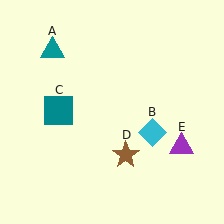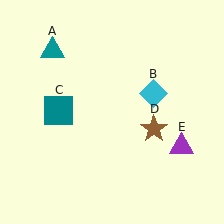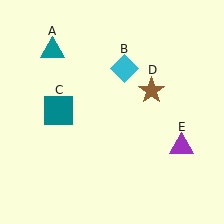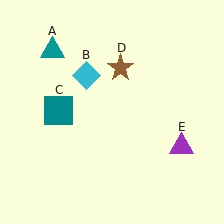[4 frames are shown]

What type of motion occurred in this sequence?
The cyan diamond (object B), brown star (object D) rotated counterclockwise around the center of the scene.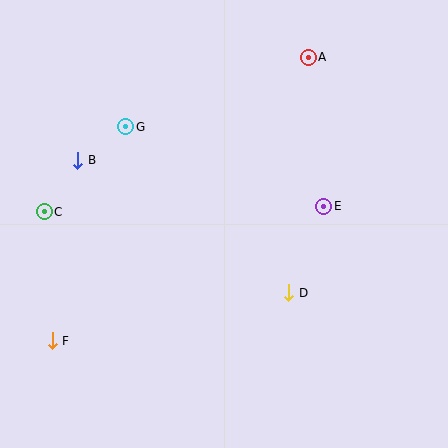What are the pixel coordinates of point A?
Point A is at (308, 57).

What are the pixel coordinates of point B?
Point B is at (78, 160).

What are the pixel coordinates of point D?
Point D is at (289, 293).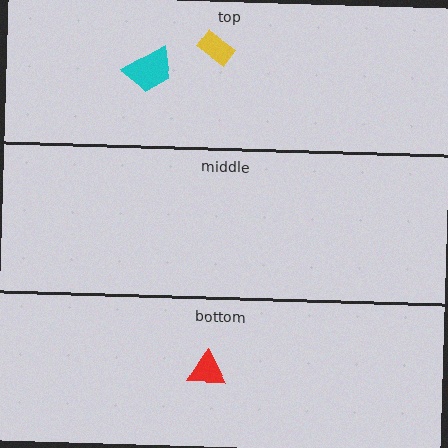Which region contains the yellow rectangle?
The top region.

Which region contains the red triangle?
The bottom region.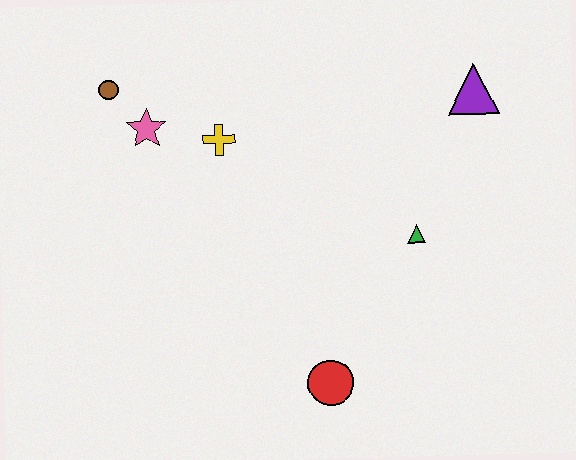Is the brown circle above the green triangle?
Yes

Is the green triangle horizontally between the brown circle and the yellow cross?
No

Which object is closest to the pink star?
The brown circle is closest to the pink star.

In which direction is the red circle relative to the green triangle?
The red circle is below the green triangle.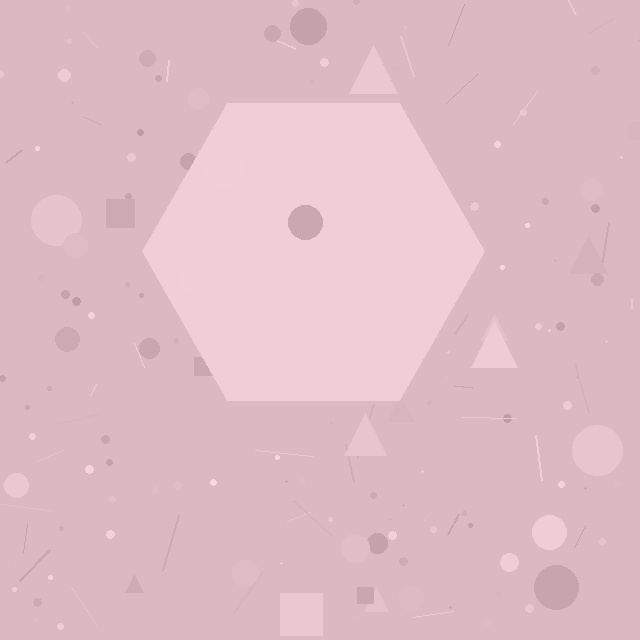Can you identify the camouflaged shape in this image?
The camouflaged shape is a hexagon.